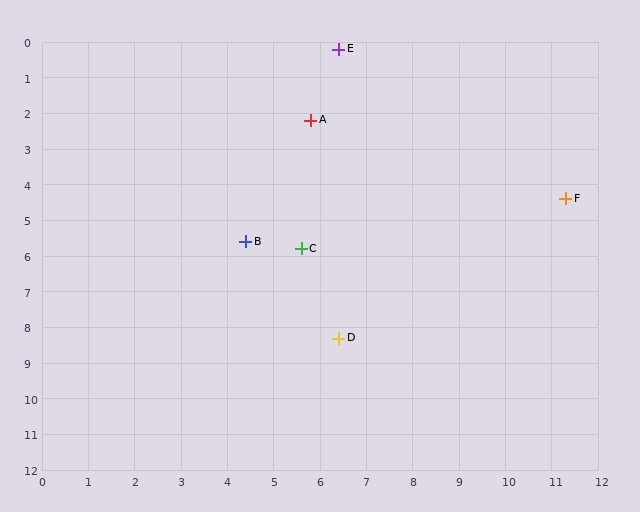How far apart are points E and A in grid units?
Points E and A are about 2.1 grid units apart.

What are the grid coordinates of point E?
Point E is at approximately (6.4, 0.2).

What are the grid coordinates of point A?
Point A is at approximately (5.8, 2.2).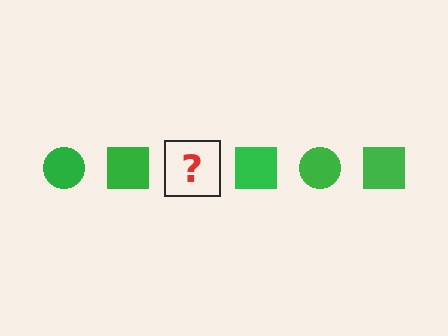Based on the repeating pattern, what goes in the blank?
The blank should be a green circle.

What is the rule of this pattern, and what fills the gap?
The rule is that the pattern cycles through circle, square shapes in green. The gap should be filled with a green circle.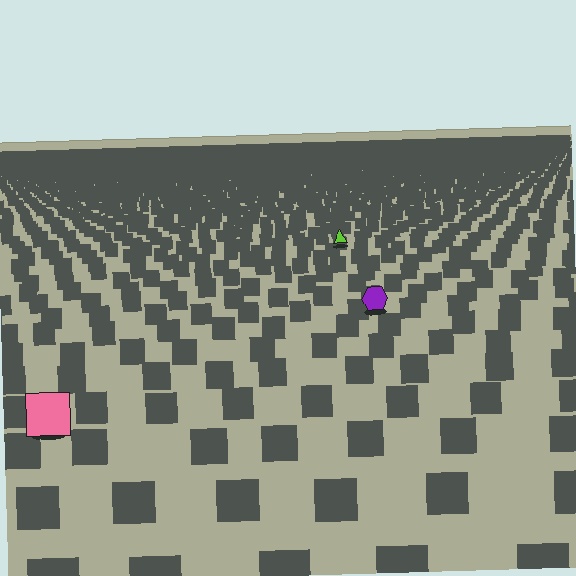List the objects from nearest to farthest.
From nearest to farthest: the pink square, the purple hexagon, the lime triangle.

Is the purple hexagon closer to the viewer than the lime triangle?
Yes. The purple hexagon is closer — you can tell from the texture gradient: the ground texture is coarser near it.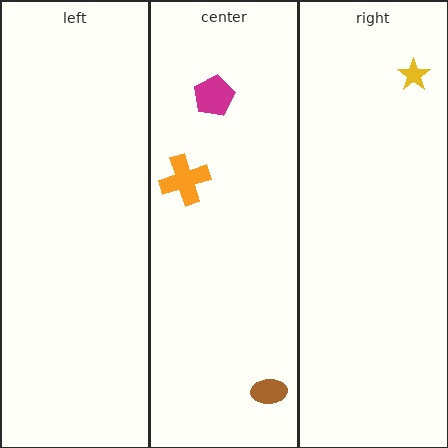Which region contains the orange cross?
The center region.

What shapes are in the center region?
The orange cross, the brown ellipse, the magenta pentagon.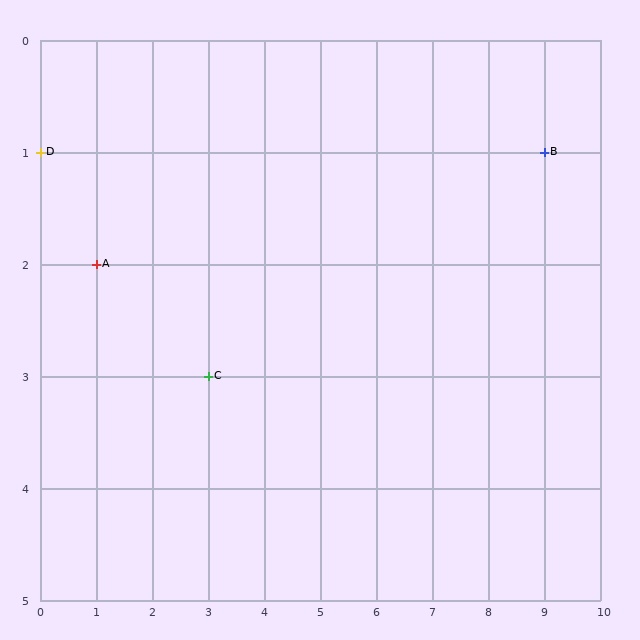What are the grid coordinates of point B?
Point B is at grid coordinates (9, 1).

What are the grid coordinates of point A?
Point A is at grid coordinates (1, 2).